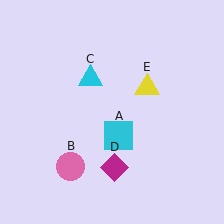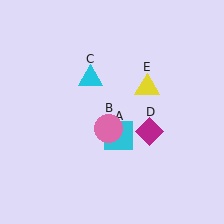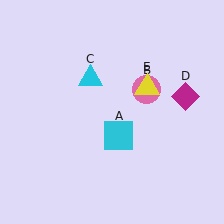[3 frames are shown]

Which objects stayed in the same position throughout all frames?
Cyan square (object A) and cyan triangle (object C) and yellow triangle (object E) remained stationary.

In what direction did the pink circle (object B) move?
The pink circle (object B) moved up and to the right.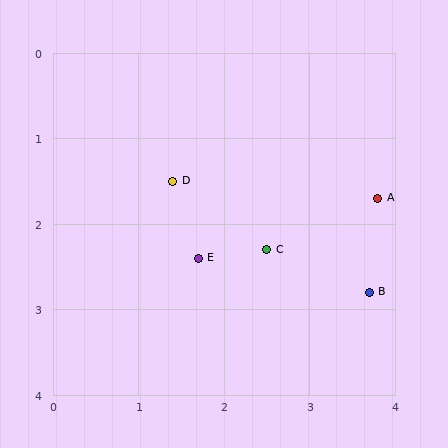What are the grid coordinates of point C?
Point C is at approximately (2.5, 2.3).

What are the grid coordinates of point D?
Point D is at approximately (1.4, 1.5).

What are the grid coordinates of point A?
Point A is at approximately (3.8, 1.7).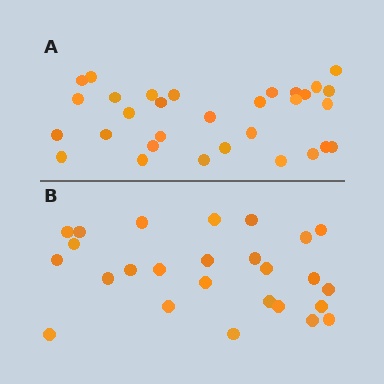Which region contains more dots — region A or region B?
Region A (the top region) has more dots.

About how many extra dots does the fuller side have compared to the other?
Region A has about 5 more dots than region B.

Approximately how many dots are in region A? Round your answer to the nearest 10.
About 30 dots. (The exact count is 31, which rounds to 30.)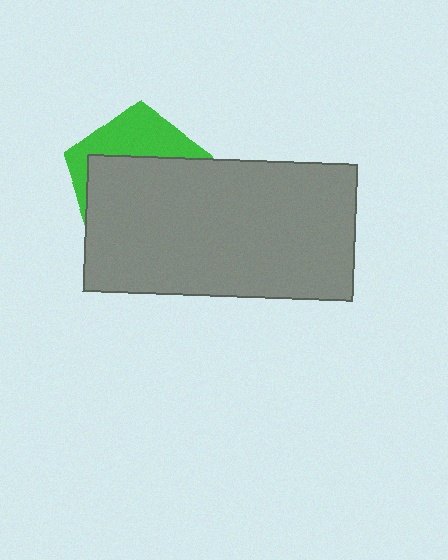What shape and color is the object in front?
The object in front is a gray rectangle.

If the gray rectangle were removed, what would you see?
You would see the complete green pentagon.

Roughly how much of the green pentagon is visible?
A small part of it is visible (roughly 35%).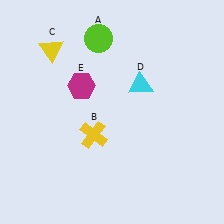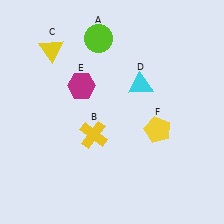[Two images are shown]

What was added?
A yellow pentagon (F) was added in Image 2.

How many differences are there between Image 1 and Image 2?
There is 1 difference between the two images.